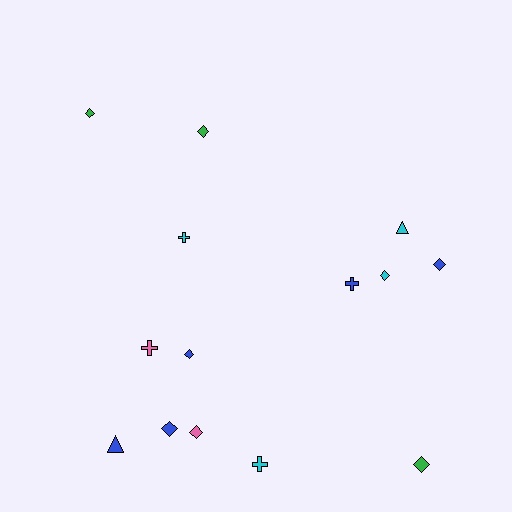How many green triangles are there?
There are no green triangles.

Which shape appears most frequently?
Diamond, with 8 objects.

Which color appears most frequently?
Blue, with 5 objects.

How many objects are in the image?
There are 14 objects.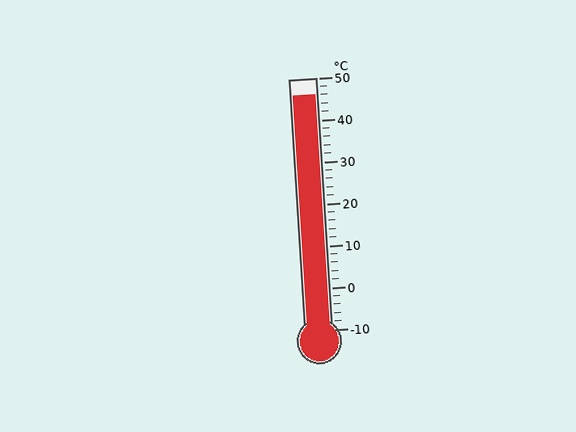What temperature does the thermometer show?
The thermometer shows approximately 46°C.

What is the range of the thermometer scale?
The thermometer scale ranges from -10°C to 50°C.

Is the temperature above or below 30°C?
The temperature is above 30°C.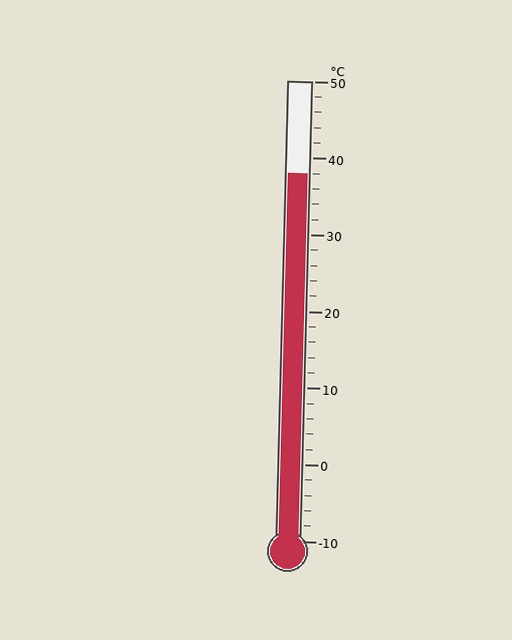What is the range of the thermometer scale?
The thermometer scale ranges from -10°C to 50°C.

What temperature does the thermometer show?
The thermometer shows approximately 38°C.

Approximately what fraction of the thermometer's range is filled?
The thermometer is filled to approximately 80% of its range.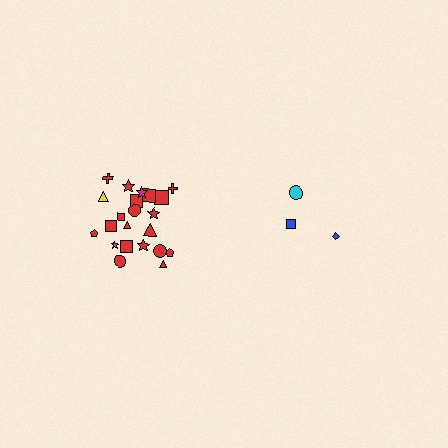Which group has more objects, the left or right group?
The left group.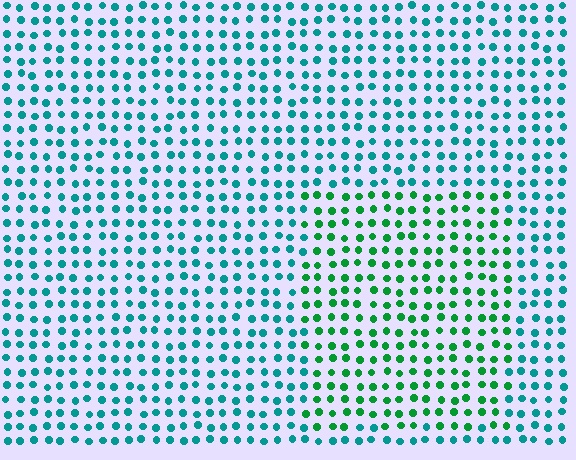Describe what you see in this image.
The image is filled with small teal elements in a uniform arrangement. A rectangle-shaped region is visible where the elements are tinted to a slightly different hue, forming a subtle color boundary.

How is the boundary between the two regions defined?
The boundary is defined purely by a slight shift in hue (about 40 degrees). Spacing, size, and orientation are identical on both sides.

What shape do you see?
I see a rectangle.